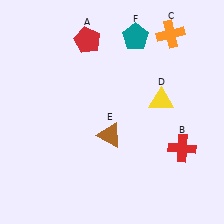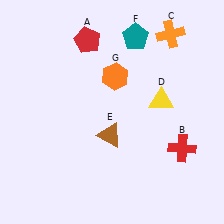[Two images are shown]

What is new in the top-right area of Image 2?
An orange hexagon (G) was added in the top-right area of Image 2.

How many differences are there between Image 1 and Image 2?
There is 1 difference between the two images.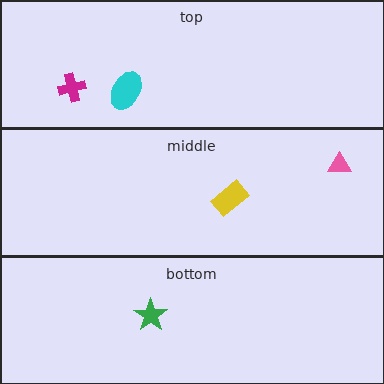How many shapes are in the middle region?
2.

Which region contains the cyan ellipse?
The top region.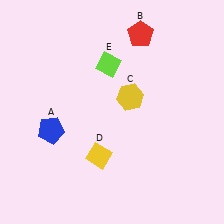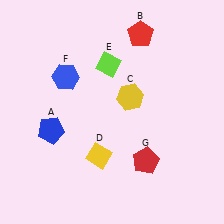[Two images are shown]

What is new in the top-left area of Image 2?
A blue hexagon (F) was added in the top-left area of Image 2.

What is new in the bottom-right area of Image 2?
A red pentagon (G) was added in the bottom-right area of Image 2.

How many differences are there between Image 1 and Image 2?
There are 2 differences between the two images.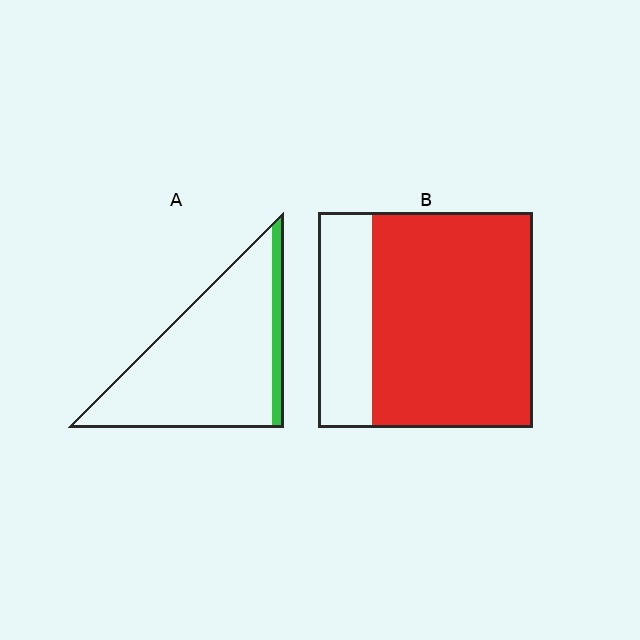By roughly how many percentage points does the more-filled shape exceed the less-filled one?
By roughly 65 percentage points (B over A).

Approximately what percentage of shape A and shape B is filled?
A is approximately 10% and B is approximately 75%.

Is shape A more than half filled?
No.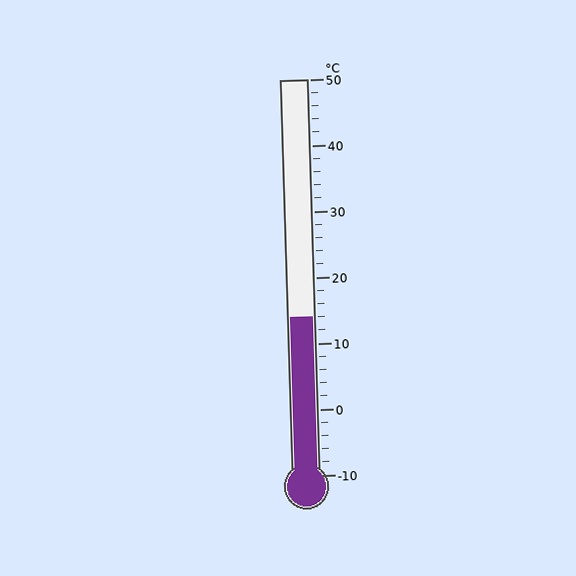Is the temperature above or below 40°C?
The temperature is below 40°C.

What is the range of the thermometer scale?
The thermometer scale ranges from -10°C to 50°C.